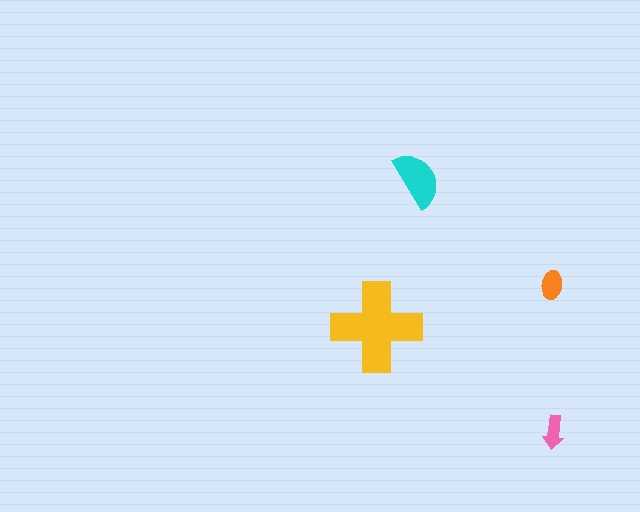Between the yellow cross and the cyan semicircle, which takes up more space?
The yellow cross.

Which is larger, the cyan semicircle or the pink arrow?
The cyan semicircle.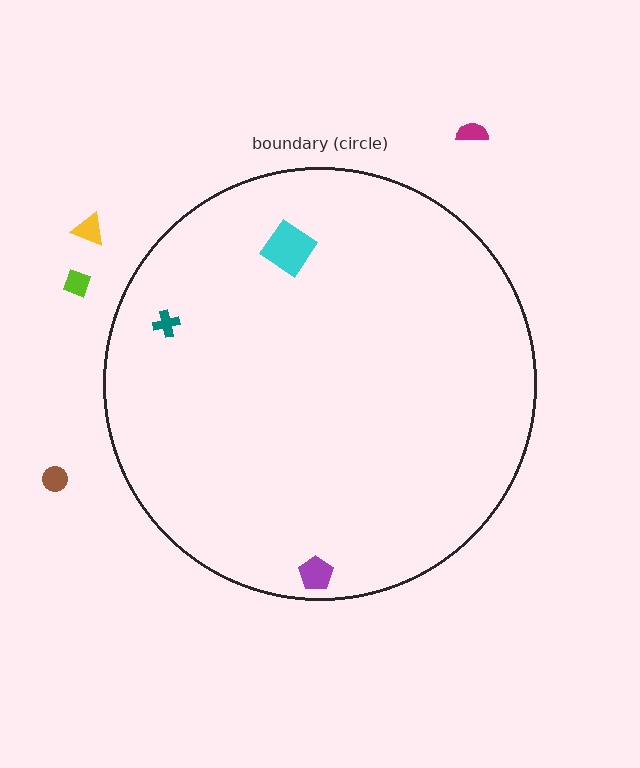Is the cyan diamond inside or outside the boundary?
Inside.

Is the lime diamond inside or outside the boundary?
Outside.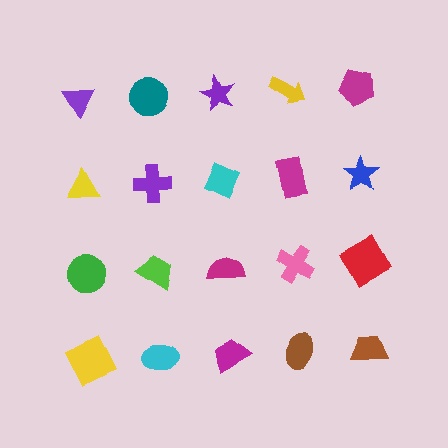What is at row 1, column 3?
A purple star.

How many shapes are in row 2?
5 shapes.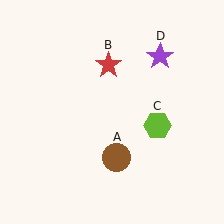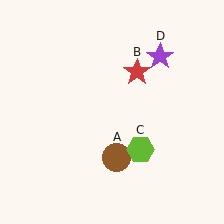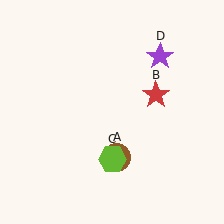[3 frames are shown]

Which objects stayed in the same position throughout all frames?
Brown circle (object A) and purple star (object D) remained stationary.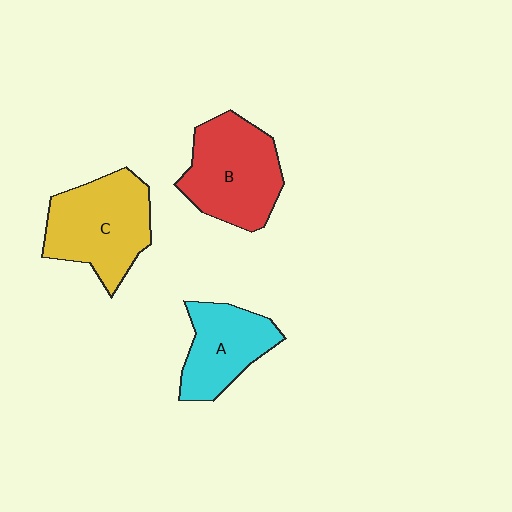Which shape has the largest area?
Shape C (yellow).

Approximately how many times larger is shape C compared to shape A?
Approximately 1.4 times.